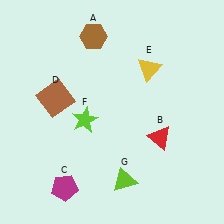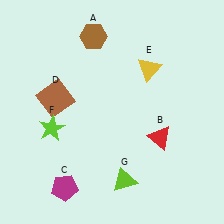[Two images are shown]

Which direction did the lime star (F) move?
The lime star (F) moved left.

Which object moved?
The lime star (F) moved left.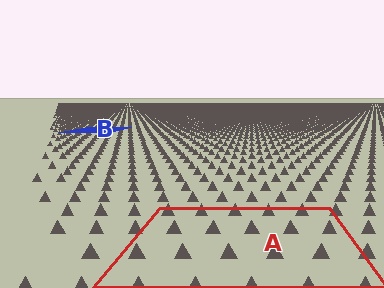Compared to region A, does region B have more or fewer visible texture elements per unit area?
Region B has more texture elements per unit area — they are packed more densely because it is farther away.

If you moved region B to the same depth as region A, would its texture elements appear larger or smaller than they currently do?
They would appear larger. At a closer depth, the same texture elements are projected at a bigger on-screen size.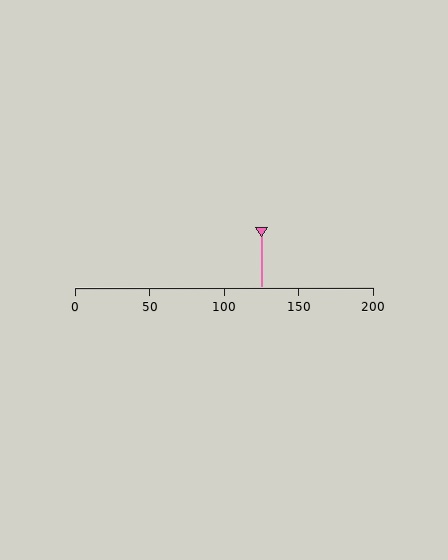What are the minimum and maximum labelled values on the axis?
The axis runs from 0 to 200.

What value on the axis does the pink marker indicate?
The marker indicates approximately 125.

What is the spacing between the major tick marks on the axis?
The major ticks are spaced 50 apart.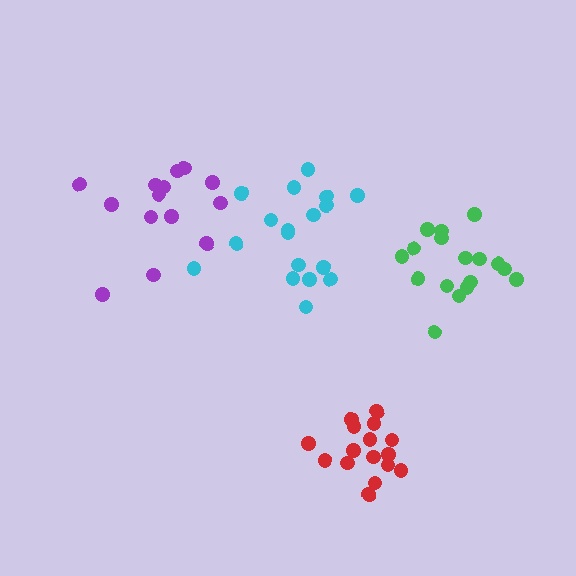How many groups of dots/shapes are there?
There are 4 groups.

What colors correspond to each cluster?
The clusters are colored: green, cyan, purple, red.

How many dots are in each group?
Group 1: 17 dots, Group 2: 18 dots, Group 3: 14 dots, Group 4: 16 dots (65 total).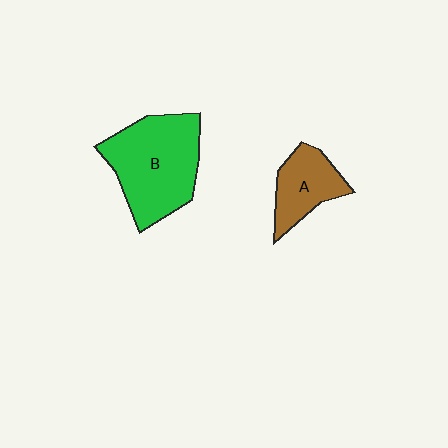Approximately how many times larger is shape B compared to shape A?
Approximately 2.0 times.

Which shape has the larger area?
Shape B (green).